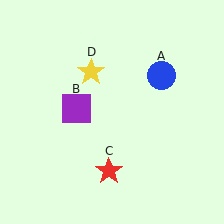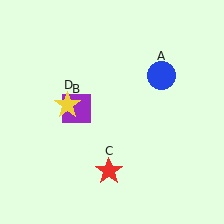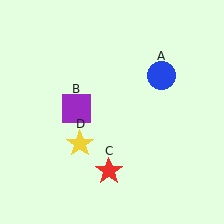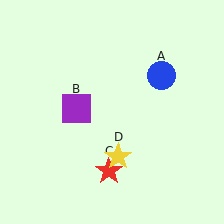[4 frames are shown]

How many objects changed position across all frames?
1 object changed position: yellow star (object D).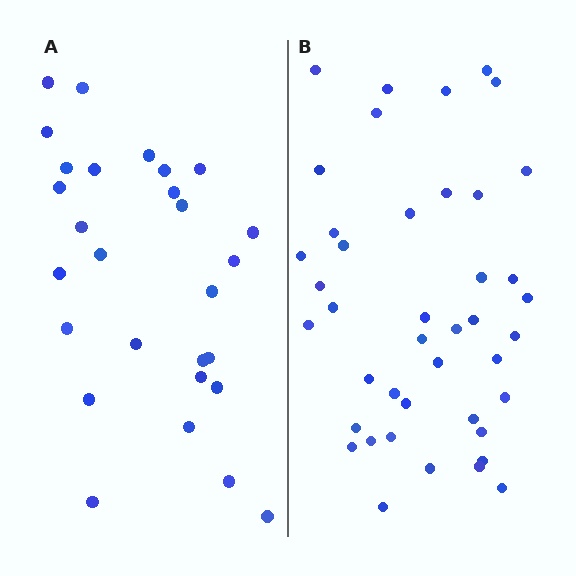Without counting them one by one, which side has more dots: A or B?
Region B (the right region) has more dots.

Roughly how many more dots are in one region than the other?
Region B has approximately 15 more dots than region A.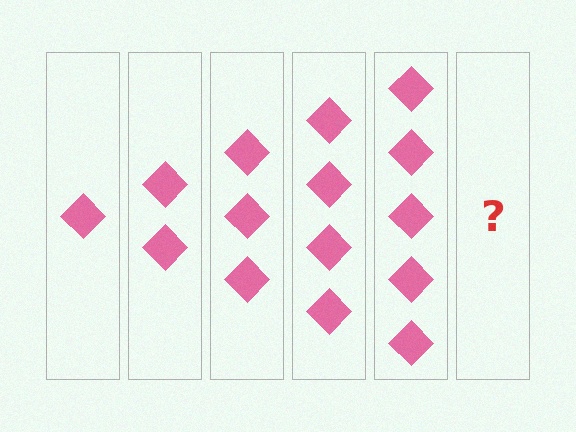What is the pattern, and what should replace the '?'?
The pattern is that each step adds one more diamond. The '?' should be 6 diamonds.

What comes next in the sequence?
The next element should be 6 diamonds.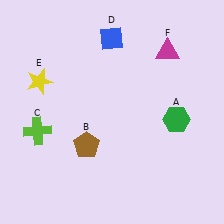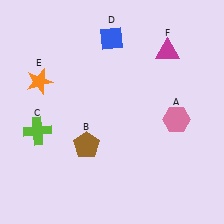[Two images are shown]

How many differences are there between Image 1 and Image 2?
There are 2 differences between the two images.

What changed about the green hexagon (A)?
In Image 1, A is green. In Image 2, it changed to pink.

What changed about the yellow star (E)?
In Image 1, E is yellow. In Image 2, it changed to orange.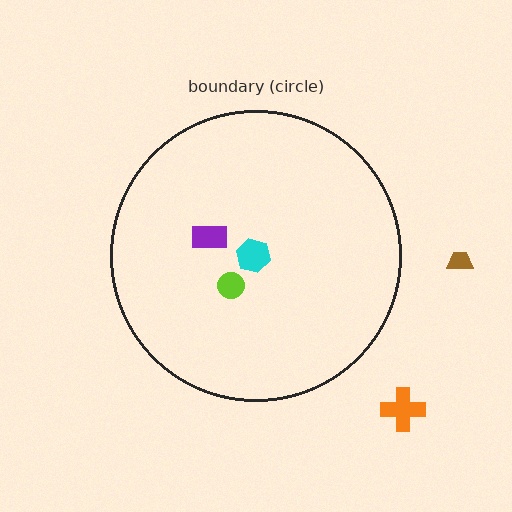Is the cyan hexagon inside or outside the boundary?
Inside.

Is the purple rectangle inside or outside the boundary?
Inside.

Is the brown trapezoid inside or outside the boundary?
Outside.